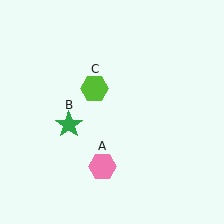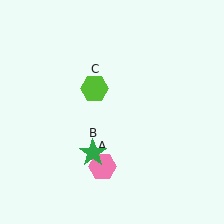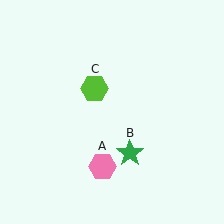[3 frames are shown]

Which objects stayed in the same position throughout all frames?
Pink hexagon (object A) and lime hexagon (object C) remained stationary.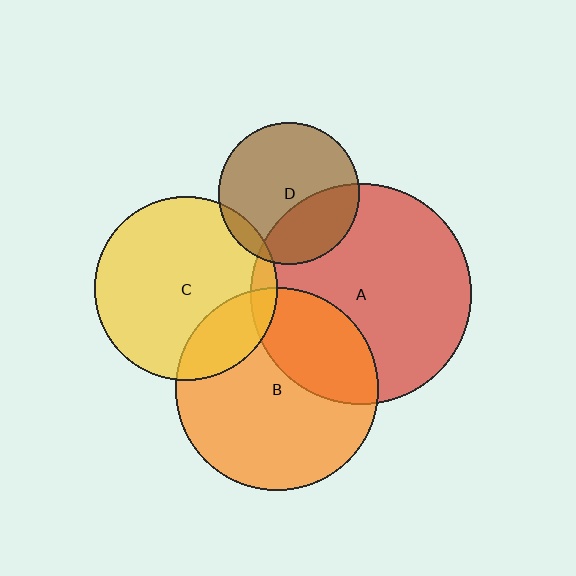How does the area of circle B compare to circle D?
Approximately 2.1 times.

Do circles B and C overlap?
Yes.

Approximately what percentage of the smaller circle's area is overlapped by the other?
Approximately 20%.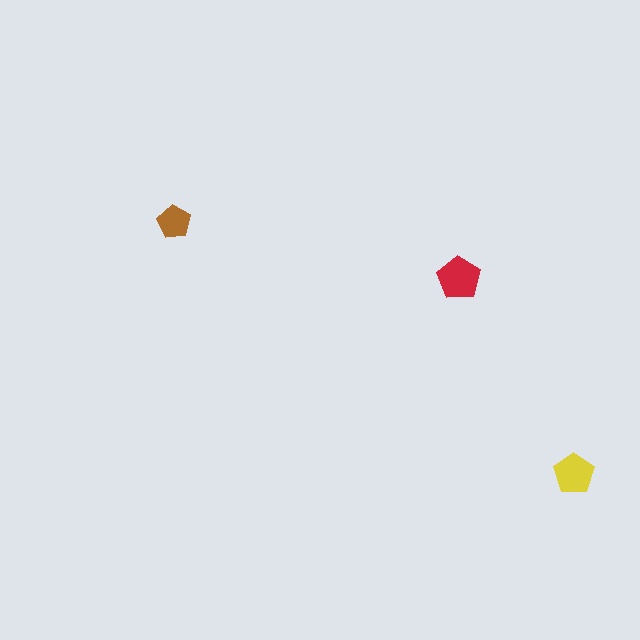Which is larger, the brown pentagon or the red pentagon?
The red one.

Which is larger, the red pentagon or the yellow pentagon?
The red one.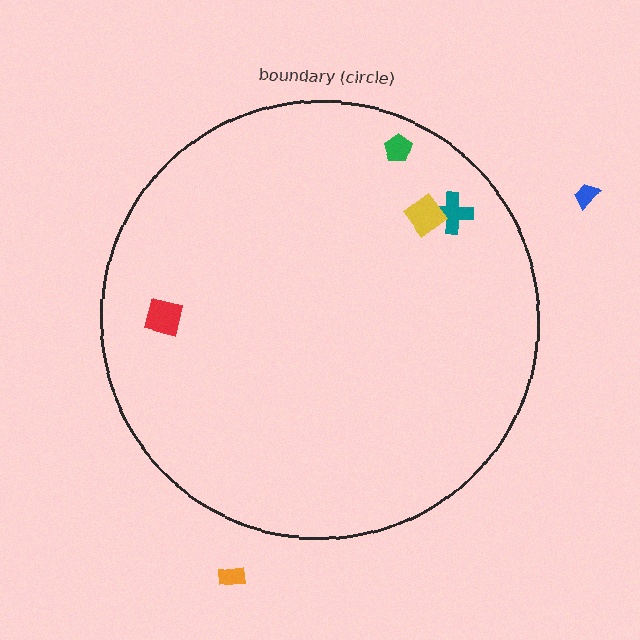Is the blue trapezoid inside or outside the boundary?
Outside.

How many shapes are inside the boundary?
4 inside, 2 outside.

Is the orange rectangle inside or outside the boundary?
Outside.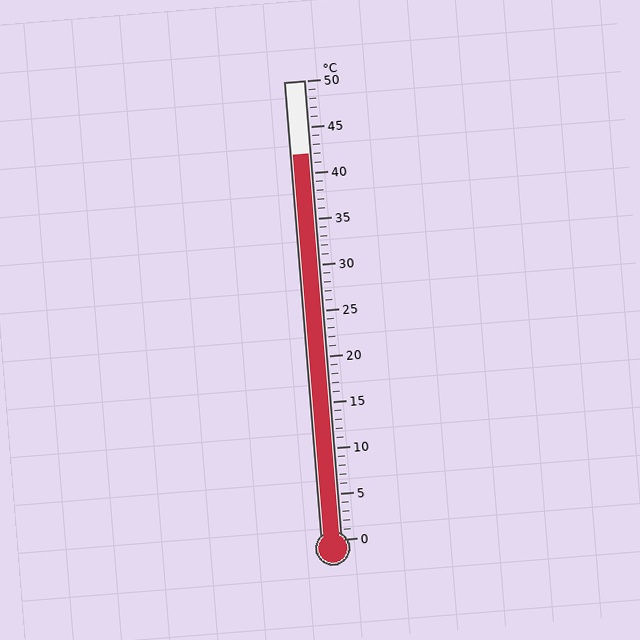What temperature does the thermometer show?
The thermometer shows approximately 42°C.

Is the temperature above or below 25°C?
The temperature is above 25°C.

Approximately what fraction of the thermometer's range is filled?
The thermometer is filled to approximately 85% of its range.